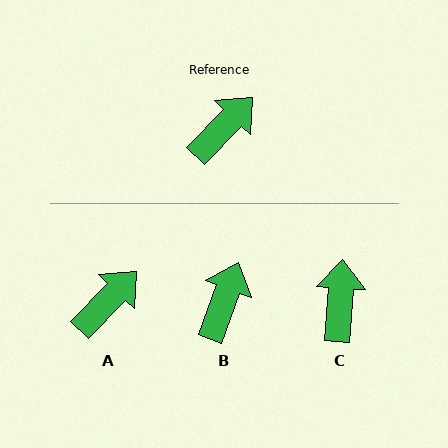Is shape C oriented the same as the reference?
No, it is off by about 40 degrees.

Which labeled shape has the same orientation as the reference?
A.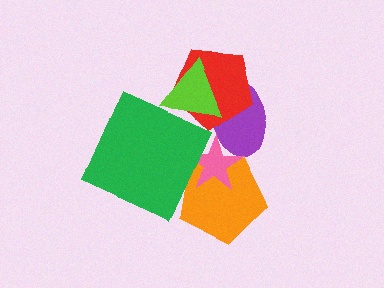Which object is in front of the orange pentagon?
The pink star is in front of the orange pentagon.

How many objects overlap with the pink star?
3 objects overlap with the pink star.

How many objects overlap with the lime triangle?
2 objects overlap with the lime triangle.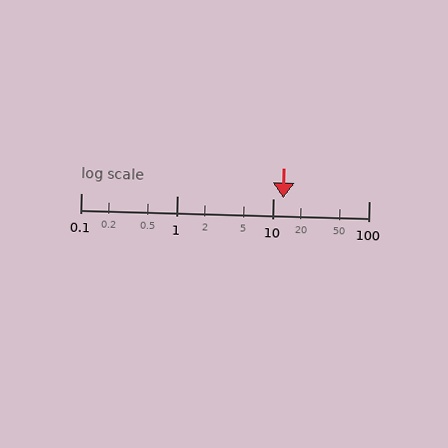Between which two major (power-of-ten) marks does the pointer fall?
The pointer is between 10 and 100.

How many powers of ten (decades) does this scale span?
The scale spans 3 decades, from 0.1 to 100.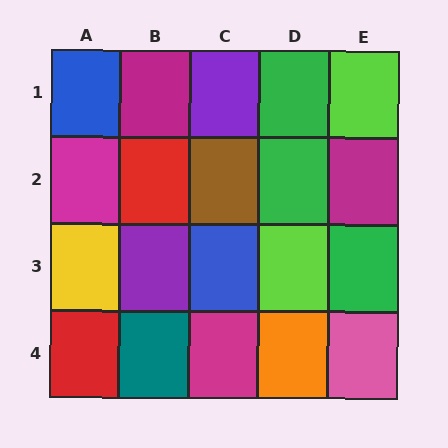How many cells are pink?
1 cell is pink.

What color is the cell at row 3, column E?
Green.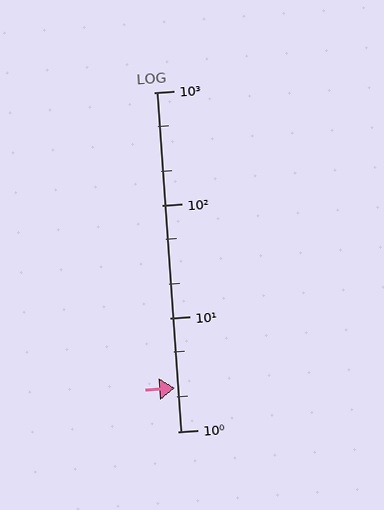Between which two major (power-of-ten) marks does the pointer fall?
The pointer is between 1 and 10.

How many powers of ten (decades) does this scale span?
The scale spans 3 decades, from 1 to 1000.